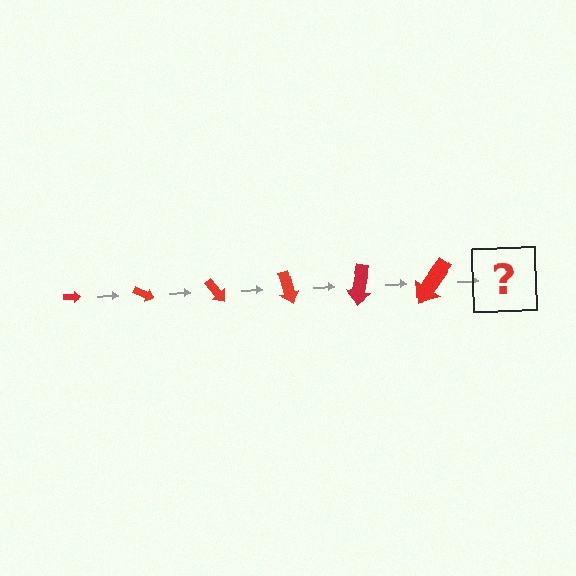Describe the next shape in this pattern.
It should be an arrow, larger than the previous one and rotated 150 degrees from the start.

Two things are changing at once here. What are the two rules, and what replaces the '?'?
The two rules are that the arrow grows larger each step and it rotates 25 degrees each step. The '?' should be an arrow, larger than the previous one and rotated 150 degrees from the start.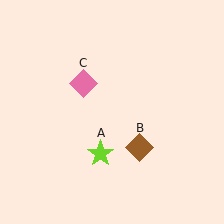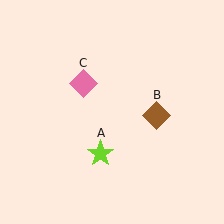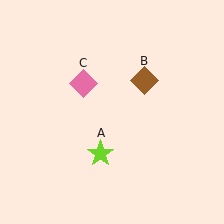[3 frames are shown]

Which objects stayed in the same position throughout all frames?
Lime star (object A) and pink diamond (object C) remained stationary.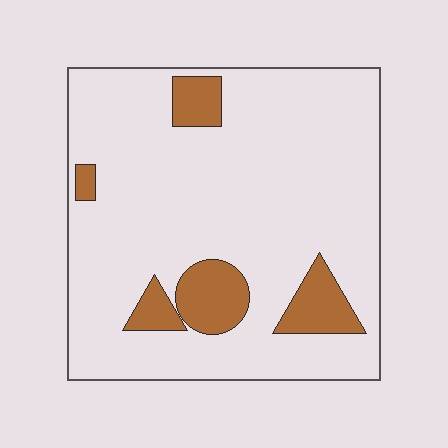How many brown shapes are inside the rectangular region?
5.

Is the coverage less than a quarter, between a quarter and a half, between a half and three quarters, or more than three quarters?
Less than a quarter.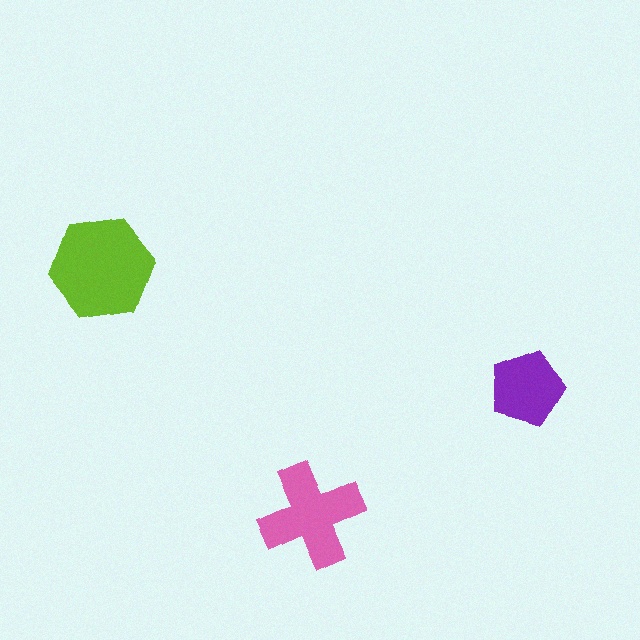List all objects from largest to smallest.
The lime hexagon, the pink cross, the purple pentagon.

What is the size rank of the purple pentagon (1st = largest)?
3rd.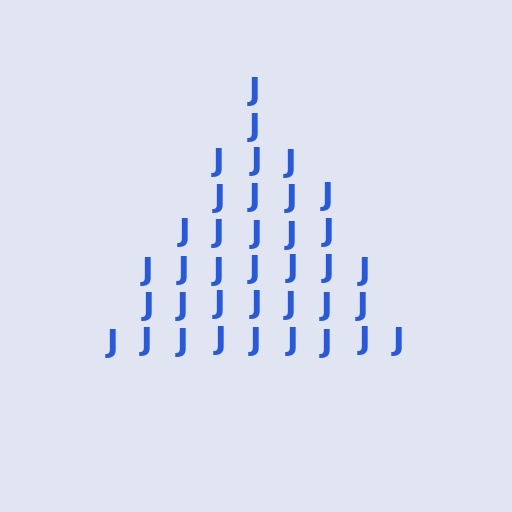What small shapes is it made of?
It is made of small letter J's.